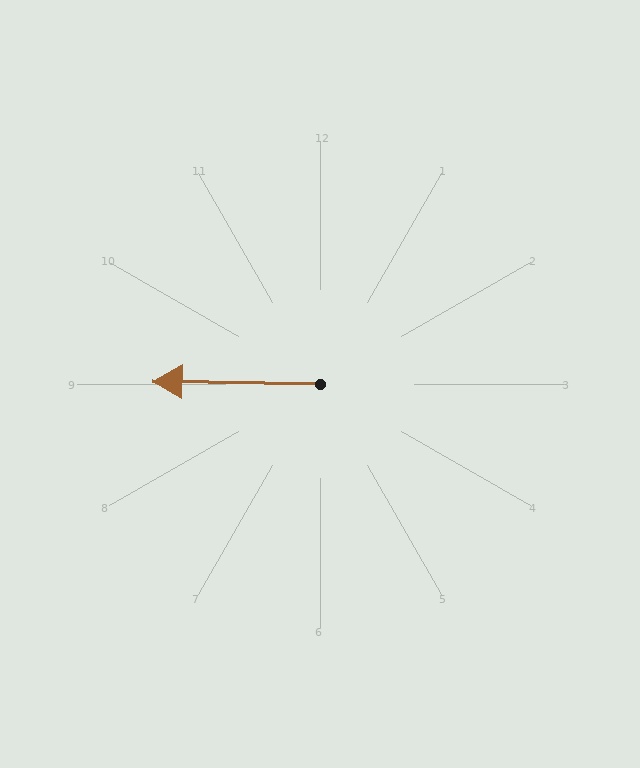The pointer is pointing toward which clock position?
Roughly 9 o'clock.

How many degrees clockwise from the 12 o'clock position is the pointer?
Approximately 271 degrees.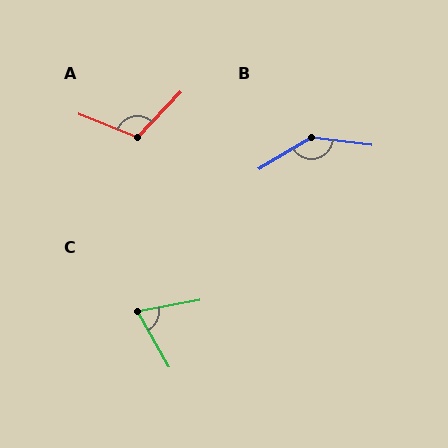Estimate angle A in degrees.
Approximately 112 degrees.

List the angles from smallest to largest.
C (71°), A (112°), B (142°).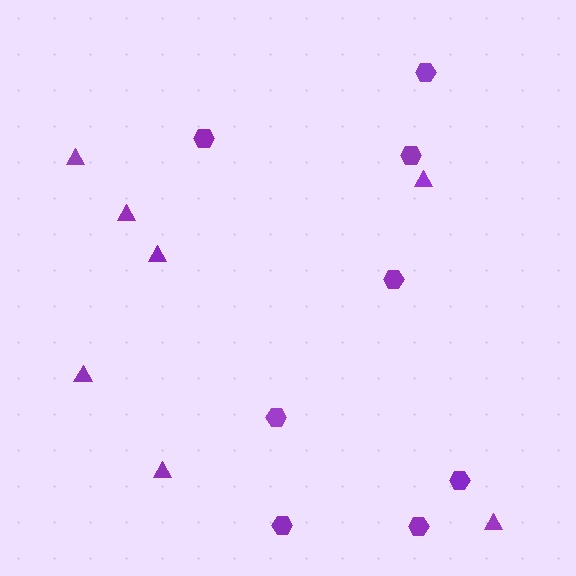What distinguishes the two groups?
There are 2 groups: one group of hexagons (8) and one group of triangles (7).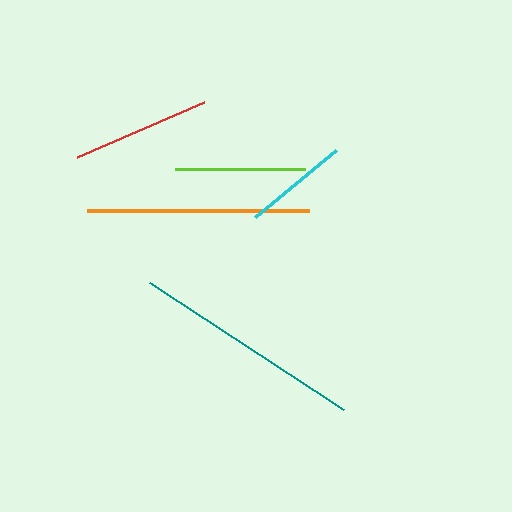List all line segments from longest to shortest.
From longest to shortest: teal, orange, red, lime, cyan.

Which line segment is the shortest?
The cyan line is the shortest at approximately 105 pixels.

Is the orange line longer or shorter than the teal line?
The teal line is longer than the orange line.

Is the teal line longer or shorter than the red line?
The teal line is longer than the red line.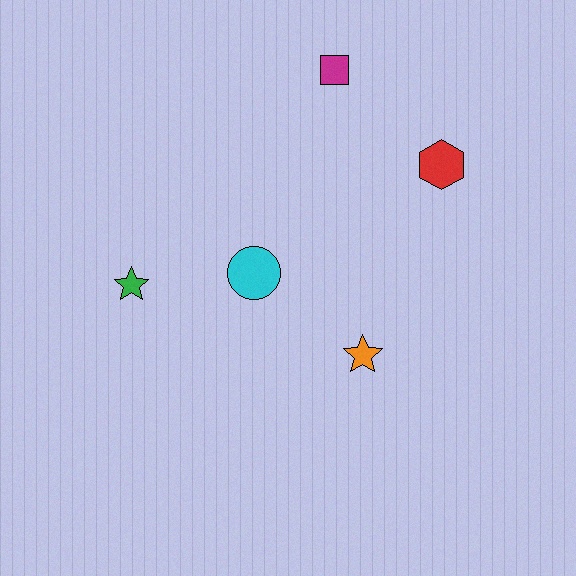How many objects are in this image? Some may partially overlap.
There are 5 objects.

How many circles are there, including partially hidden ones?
There is 1 circle.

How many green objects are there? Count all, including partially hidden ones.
There is 1 green object.